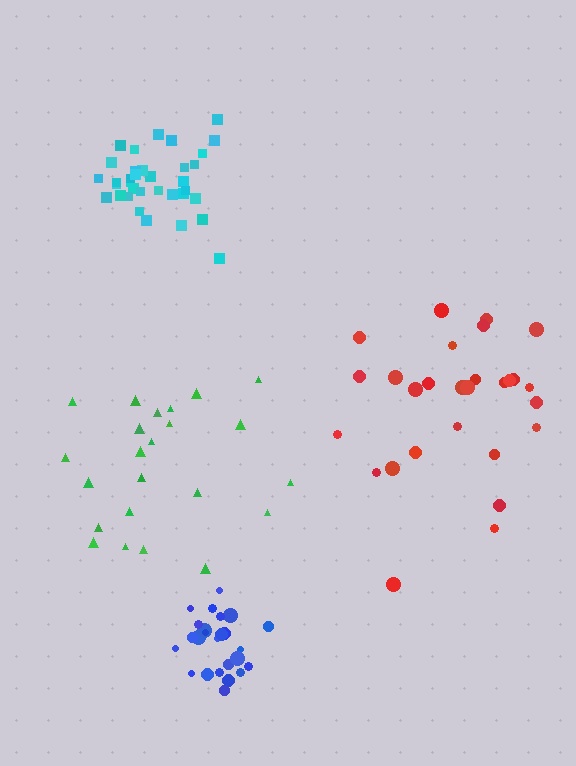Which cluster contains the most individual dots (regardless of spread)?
Cyan (35).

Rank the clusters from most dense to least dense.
blue, cyan, green, red.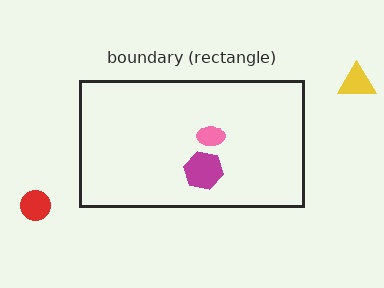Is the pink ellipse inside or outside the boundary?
Inside.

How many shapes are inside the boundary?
2 inside, 2 outside.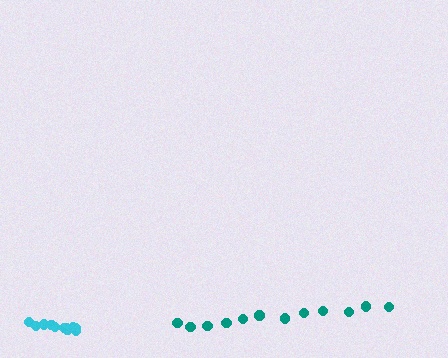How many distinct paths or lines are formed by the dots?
There are 2 distinct paths.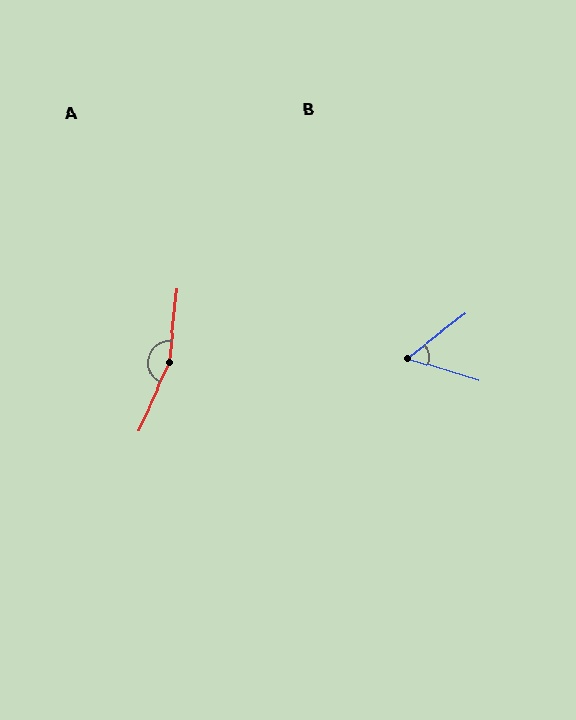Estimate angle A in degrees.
Approximately 161 degrees.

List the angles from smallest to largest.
B (54°), A (161°).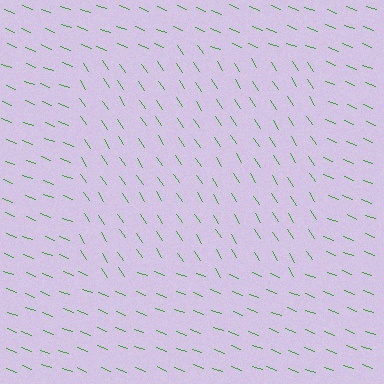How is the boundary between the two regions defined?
The boundary is defined purely by a change in line orientation (approximately 35 degrees difference). All lines are the same color and thickness.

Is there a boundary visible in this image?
Yes, there is a texture boundary formed by a change in line orientation.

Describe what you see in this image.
The image is filled with small green line segments. A rectangle region in the image has lines oriented differently from the surrounding lines, creating a visible texture boundary.